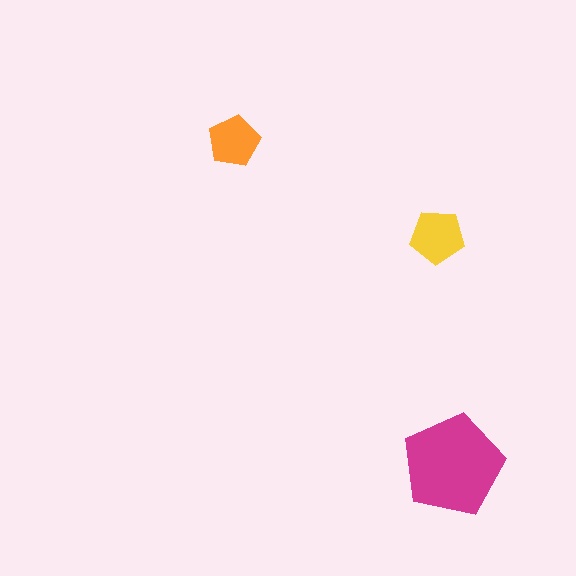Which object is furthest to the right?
The magenta pentagon is rightmost.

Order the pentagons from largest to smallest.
the magenta one, the yellow one, the orange one.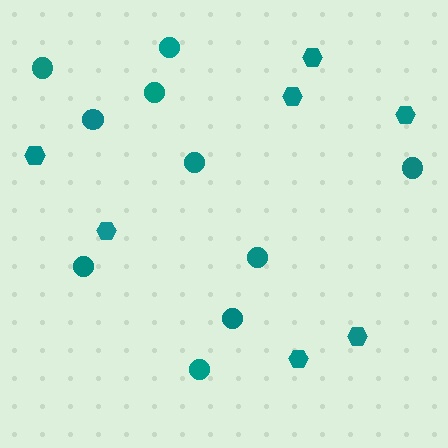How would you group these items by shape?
There are 2 groups: one group of hexagons (7) and one group of circles (10).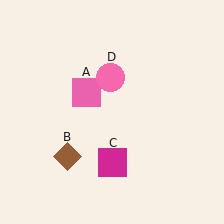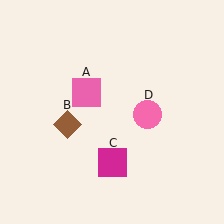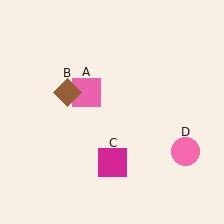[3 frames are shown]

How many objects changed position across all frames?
2 objects changed position: brown diamond (object B), pink circle (object D).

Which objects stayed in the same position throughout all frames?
Pink square (object A) and magenta square (object C) remained stationary.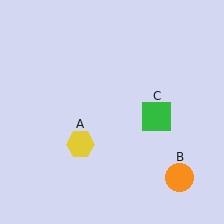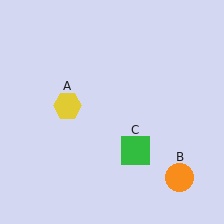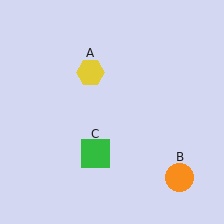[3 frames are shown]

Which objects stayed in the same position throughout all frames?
Orange circle (object B) remained stationary.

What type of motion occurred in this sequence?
The yellow hexagon (object A), green square (object C) rotated clockwise around the center of the scene.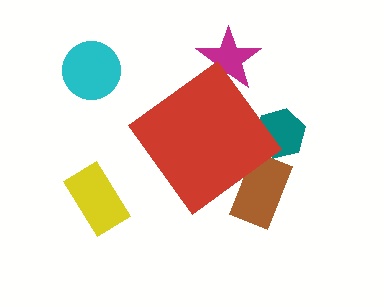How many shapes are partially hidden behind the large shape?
3 shapes are partially hidden.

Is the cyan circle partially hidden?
No, the cyan circle is fully visible.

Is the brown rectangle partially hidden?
Yes, the brown rectangle is partially hidden behind the red diamond.